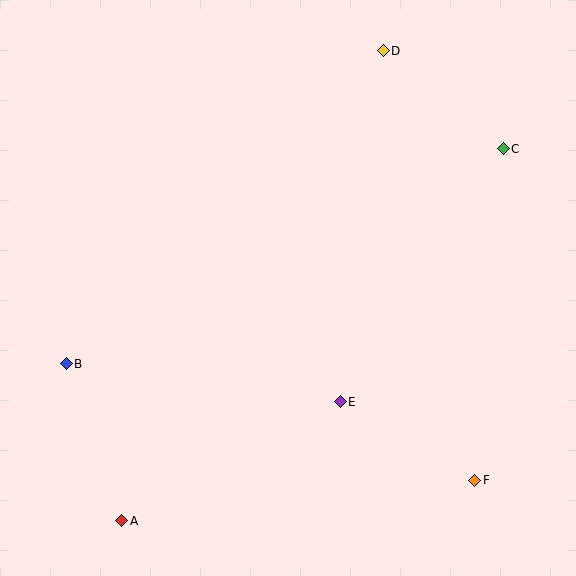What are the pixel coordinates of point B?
Point B is at (66, 364).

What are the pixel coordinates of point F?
Point F is at (475, 480).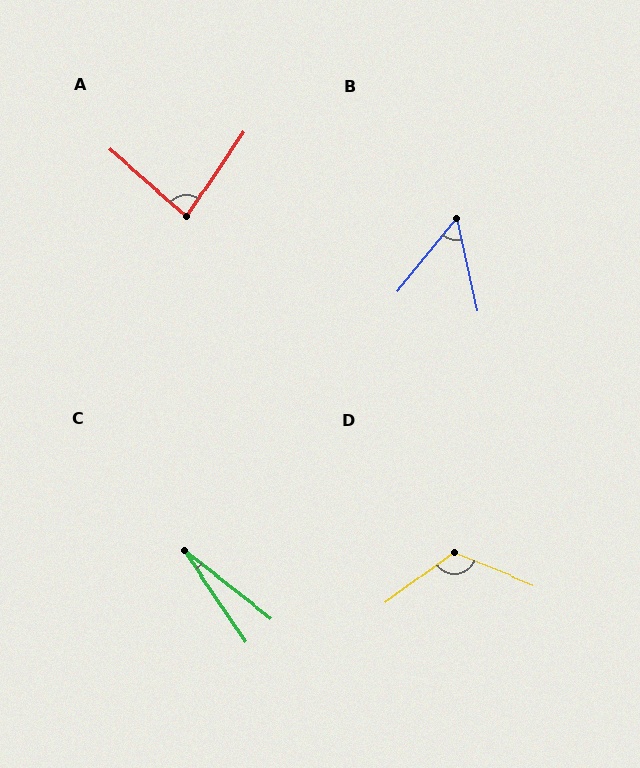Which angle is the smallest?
C, at approximately 18 degrees.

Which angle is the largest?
D, at approximately 122 degrees.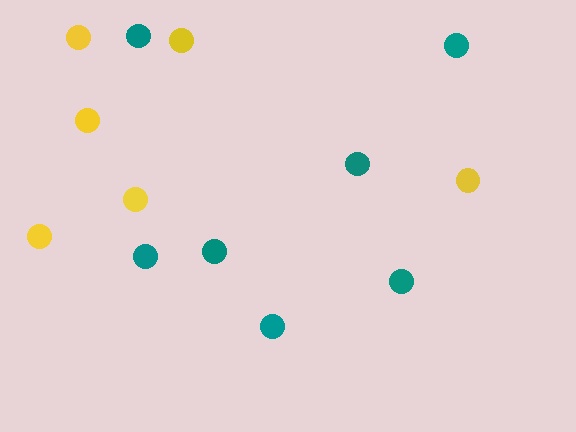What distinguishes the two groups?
There are 2 groups: one group of teal circles (7) and one group of yellow circles (6).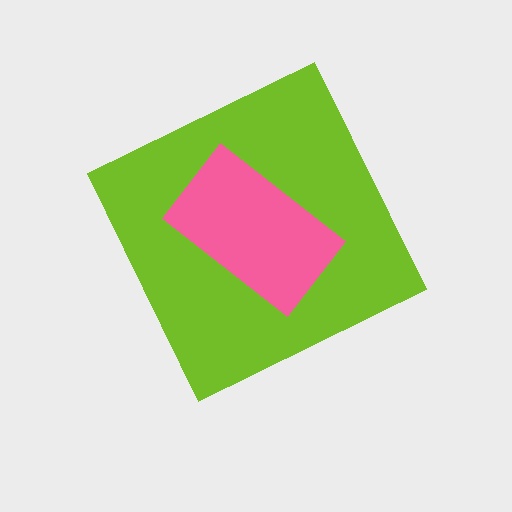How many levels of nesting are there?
2.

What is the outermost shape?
The lime diamond.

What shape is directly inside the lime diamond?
The pink rectangle.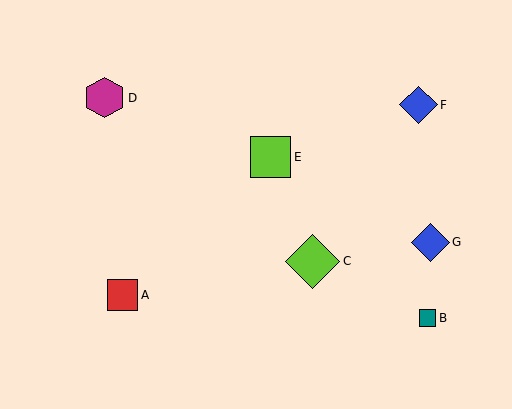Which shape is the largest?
The lime diamond (labeled C) is the largest.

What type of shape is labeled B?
Shape B is a teal square.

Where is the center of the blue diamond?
The center of the blue diamond is at (430, 242).